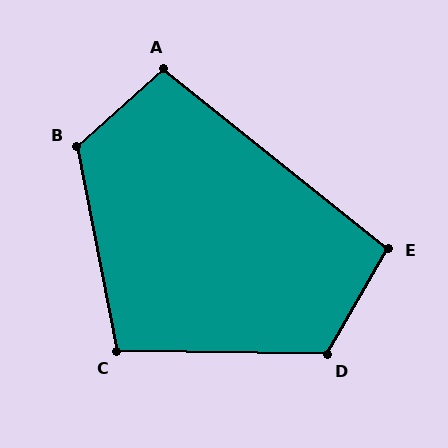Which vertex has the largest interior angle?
B, at approximately 121 degrees.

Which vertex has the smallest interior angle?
E, at approximately 99 degrees.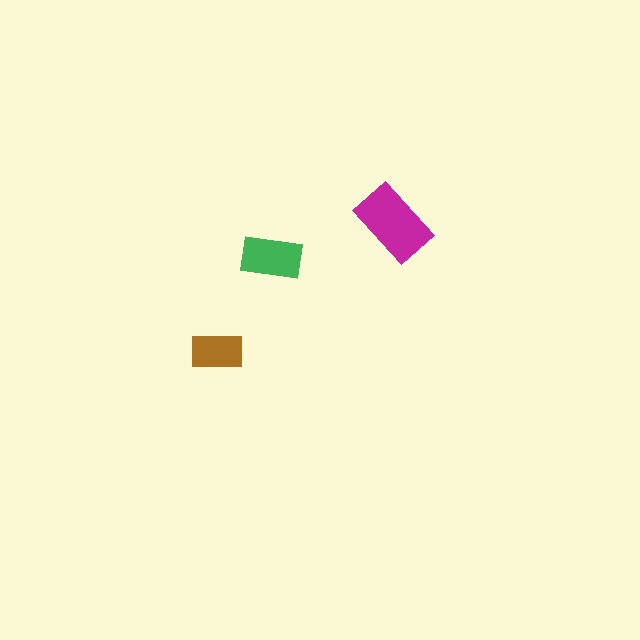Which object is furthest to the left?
The brown rectangle is leftmost.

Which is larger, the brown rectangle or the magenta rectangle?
The magenta one.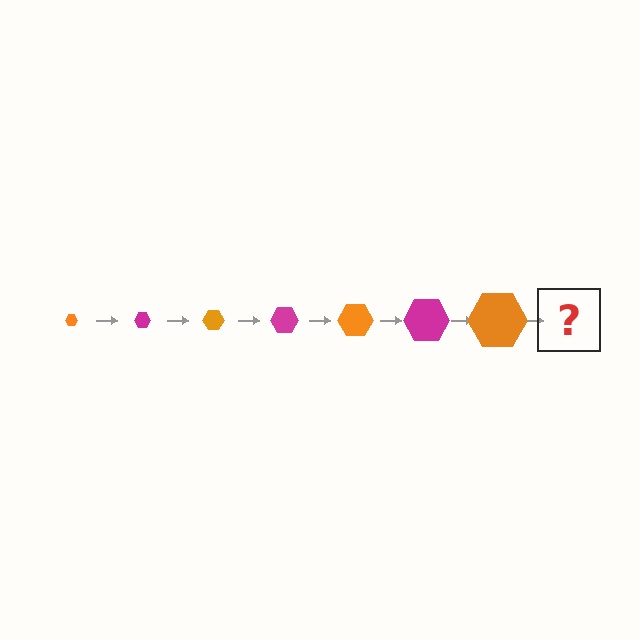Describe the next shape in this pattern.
It should be a magenta hexagon, larger than the previous one.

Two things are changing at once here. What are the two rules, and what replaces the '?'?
The two rules are that the hexagon grows larger each step and the color cycles through orange and magenta. The '?' should be a magenta hexagon, larger than the previous one.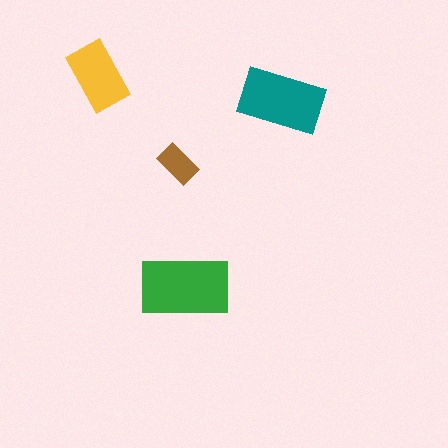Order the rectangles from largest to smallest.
the green one, the teal one, the yellow one, the brown one.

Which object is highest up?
The yellow rectangle is topmost.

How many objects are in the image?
There are 4 objects in the image.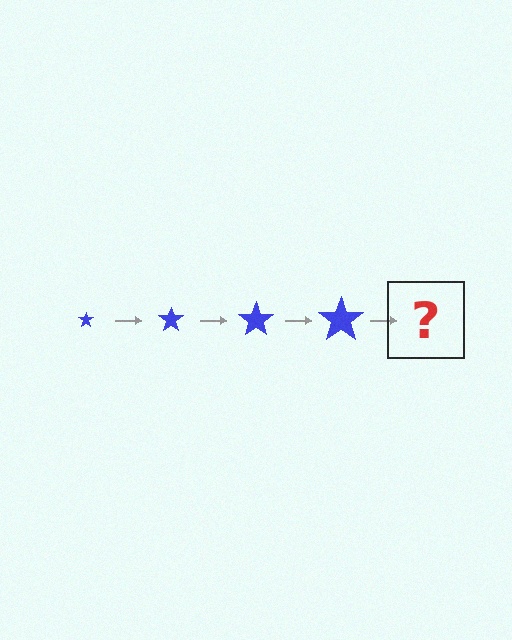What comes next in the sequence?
The next element should be a blue star, larger than the previous one.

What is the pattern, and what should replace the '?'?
The pattern is that the star gets progressively larger each step. The '?' should be a blue star, larger than the previous one.